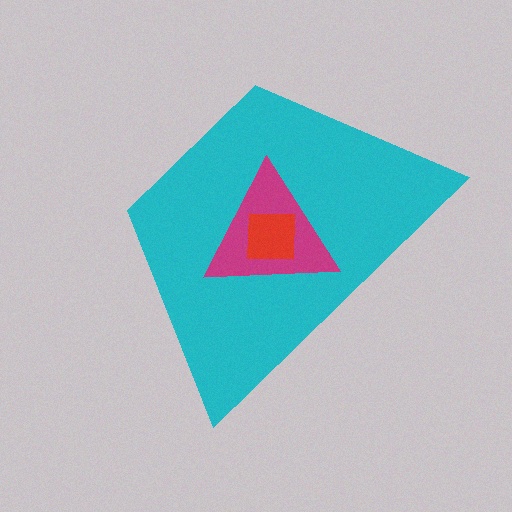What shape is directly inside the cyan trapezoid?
The magenta triangle.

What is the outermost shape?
The cyan trapezoid.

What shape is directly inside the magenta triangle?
The red square.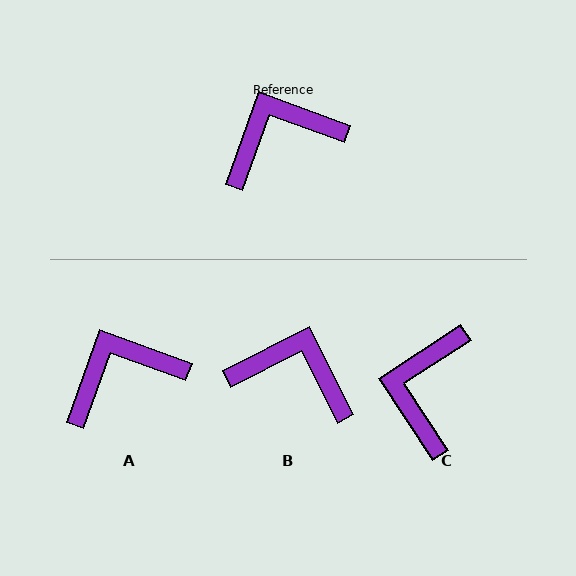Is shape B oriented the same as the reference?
No, it is off by about 44 degrees.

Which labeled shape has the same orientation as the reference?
A.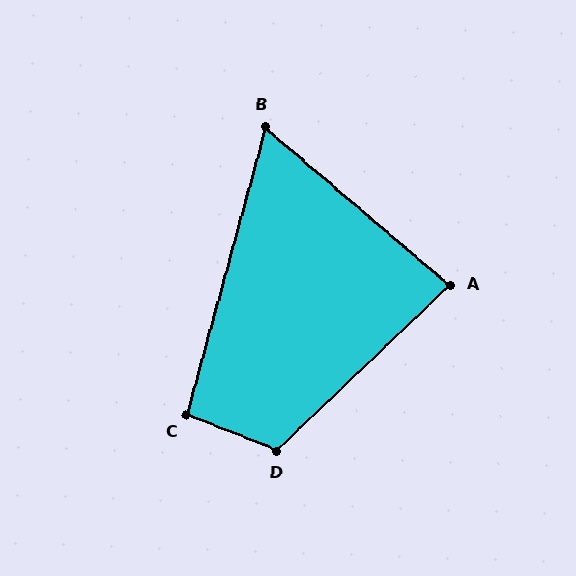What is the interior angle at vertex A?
Approximately 84 degrees (acute).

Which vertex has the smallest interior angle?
B, at approximately 65 degrees.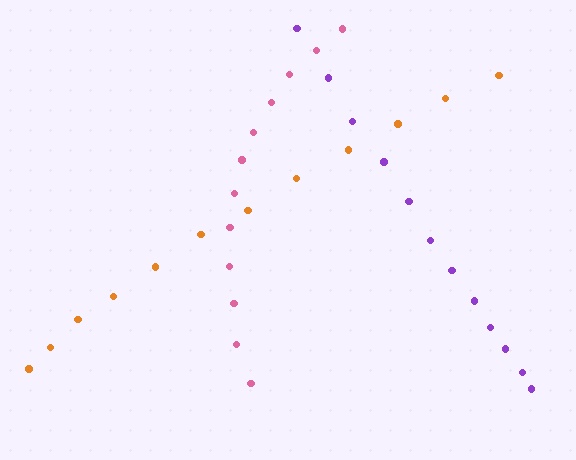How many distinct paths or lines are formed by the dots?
There are 3 distinct paths.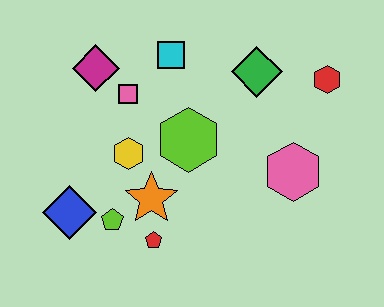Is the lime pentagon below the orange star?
Yes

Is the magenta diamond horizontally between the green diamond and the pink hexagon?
No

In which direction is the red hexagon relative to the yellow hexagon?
The red hexagon is to the right of the yellow hexagon.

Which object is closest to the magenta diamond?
The pink square is closest to the magenta diamond.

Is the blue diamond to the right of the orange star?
No